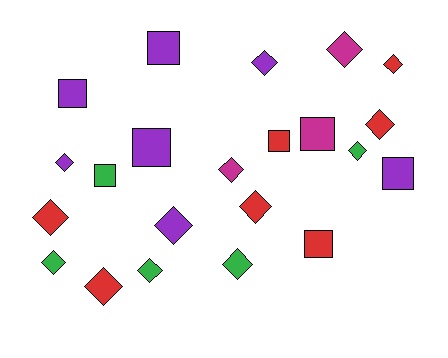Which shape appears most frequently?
Diamond, with 14 objects.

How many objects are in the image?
There are 22 objects.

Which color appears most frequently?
Purple, with 7 objects.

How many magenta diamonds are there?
There are 2 magenta diamonds.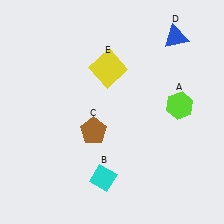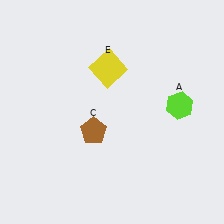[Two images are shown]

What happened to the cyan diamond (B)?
The cyan diamond (B) was removed in Image 2. It was in the bottom-left area of Image 1.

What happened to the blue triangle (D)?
The blue triangle (D) was removed in Image 2. It was in the top-right area of Image 1.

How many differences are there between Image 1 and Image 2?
There are 2 differences between the two images.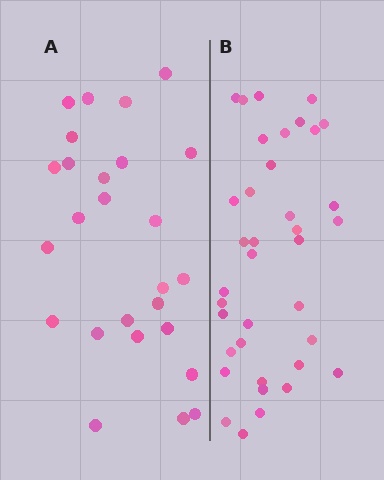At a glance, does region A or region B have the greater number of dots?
Region B (the right region) has more dots.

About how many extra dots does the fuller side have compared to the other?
Region B has roughly 12 or so more dots than region A.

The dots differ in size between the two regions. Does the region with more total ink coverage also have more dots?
No. Region A has more total ink coverage because its dots are larger, but region B actually contains more individual dots. Total area can be misleading — the number of items is what matters here.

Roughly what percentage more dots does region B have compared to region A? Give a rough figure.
About 40% more.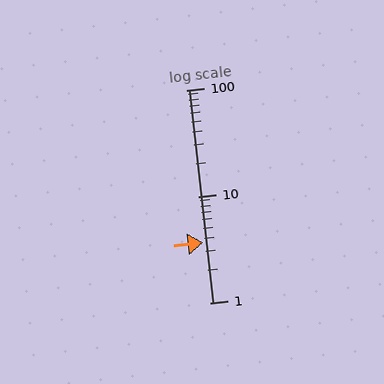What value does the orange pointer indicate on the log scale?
The pointer indicates approximately 3.7.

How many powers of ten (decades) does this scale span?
The scale spans 2 decades, from 1 to 100.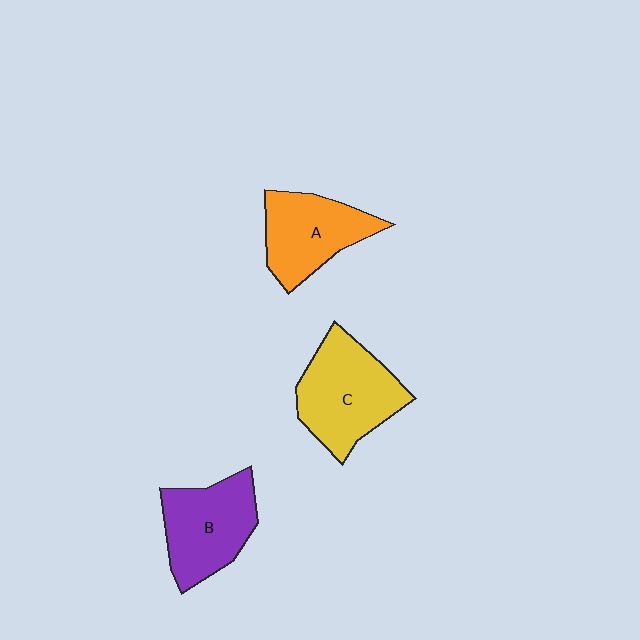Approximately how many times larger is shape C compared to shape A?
Approximately 1.2 times.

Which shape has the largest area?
Shape C (yellow).